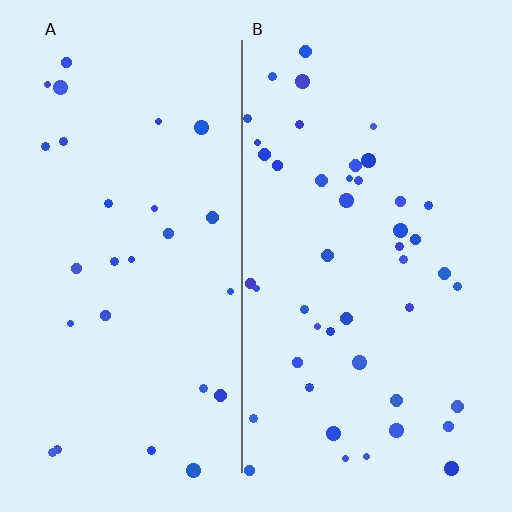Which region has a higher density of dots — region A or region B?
B (the right).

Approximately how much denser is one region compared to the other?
Approximately 1.7× — region B over region A.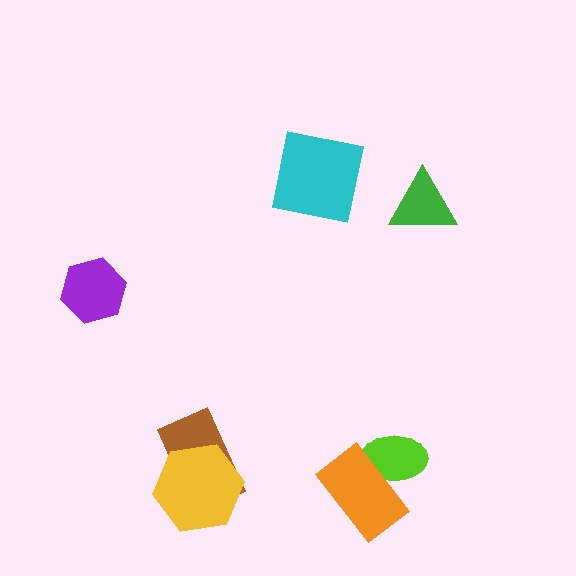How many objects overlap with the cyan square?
0 objects overlap with the cyan square.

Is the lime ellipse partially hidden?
Yes, it is partially covered by another shape.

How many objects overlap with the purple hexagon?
0 objects overlap with the purple hexagon.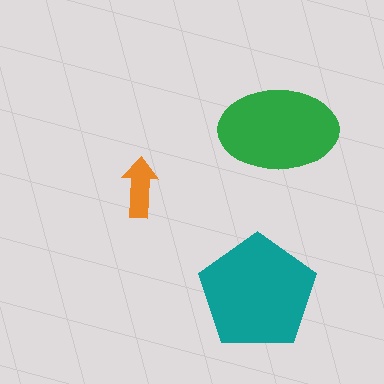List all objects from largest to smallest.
The teal pentagon, the green ellipse, the orange arrow.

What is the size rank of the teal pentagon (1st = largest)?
1st.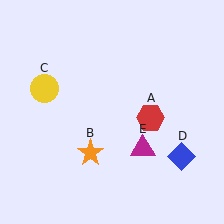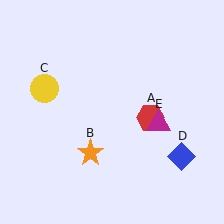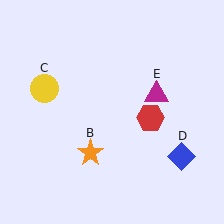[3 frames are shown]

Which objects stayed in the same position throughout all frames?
Red hexagon (object A) and orange star (object B) and yellow circle (object C) and blue diamond (object D) remained stationary.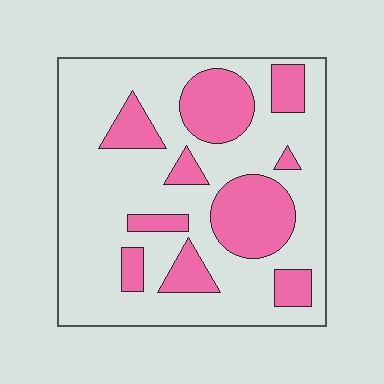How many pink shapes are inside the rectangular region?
10.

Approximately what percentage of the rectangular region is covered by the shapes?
Approximately 30%.